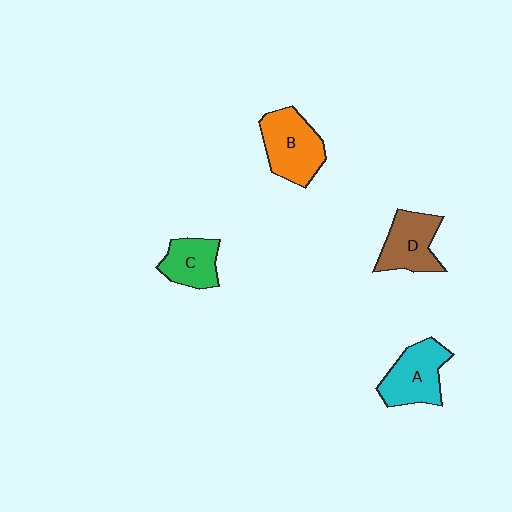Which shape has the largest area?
Shape B (orange).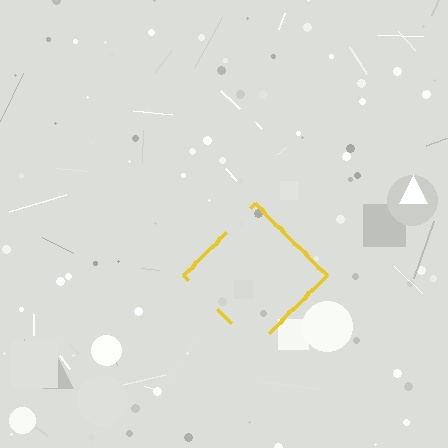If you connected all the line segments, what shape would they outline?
They would outline a diamond.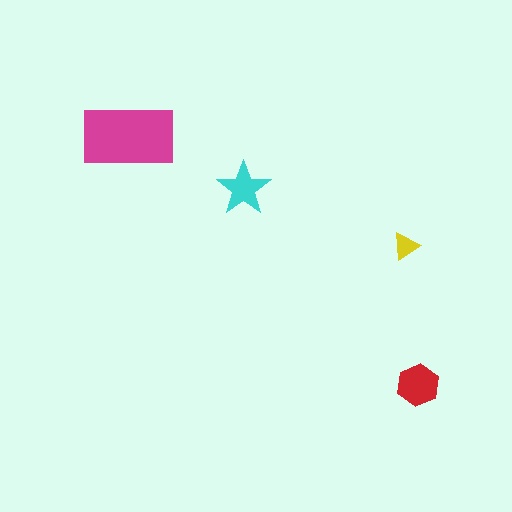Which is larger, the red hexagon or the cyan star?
The red hexagon.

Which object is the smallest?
The yellow triangle.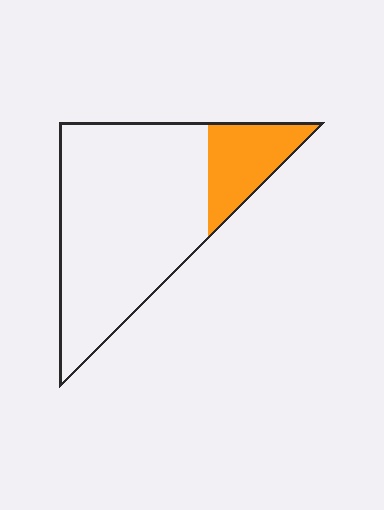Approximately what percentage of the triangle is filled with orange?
Approximately 20%.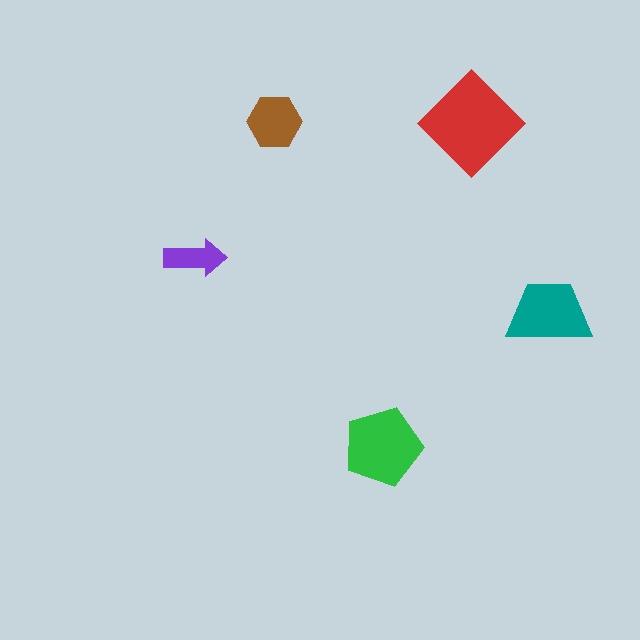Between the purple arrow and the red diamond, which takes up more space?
The red diamond.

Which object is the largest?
The red diamond.